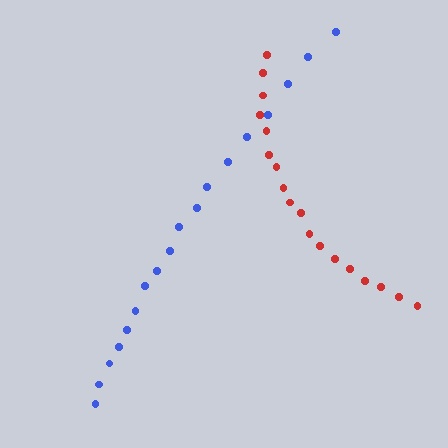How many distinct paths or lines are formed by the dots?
There are 2 distinct paths.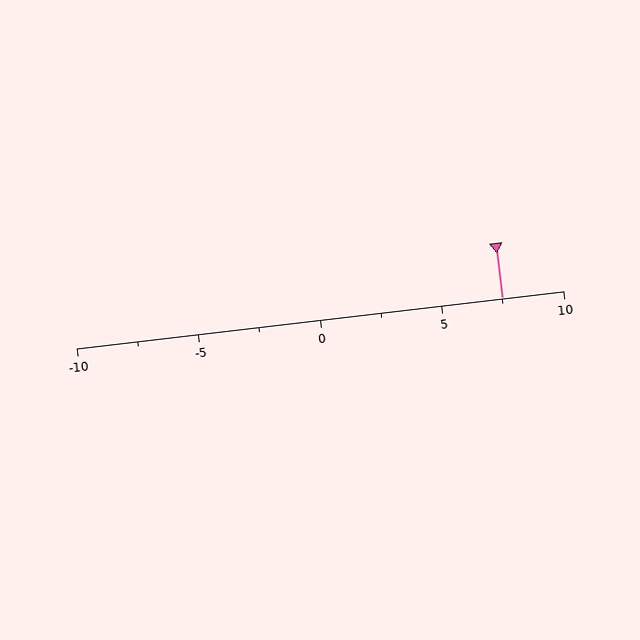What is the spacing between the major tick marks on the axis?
The major ticks are spaced 5 apart.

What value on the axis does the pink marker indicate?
The marker indicates approximately 7.5.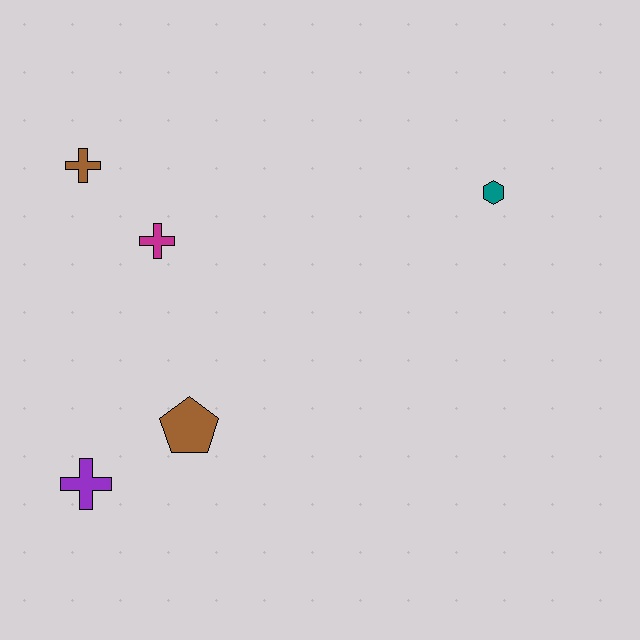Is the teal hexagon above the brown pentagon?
Yes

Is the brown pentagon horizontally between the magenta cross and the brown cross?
No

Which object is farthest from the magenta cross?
The teal hexagon is farthest from the magenta cross.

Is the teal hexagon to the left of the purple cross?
No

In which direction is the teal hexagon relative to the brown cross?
The teal hexagon is to the right of the brown cross.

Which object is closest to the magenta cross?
The brown cross is closest to the magenta cross.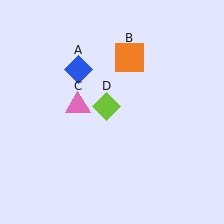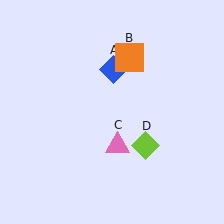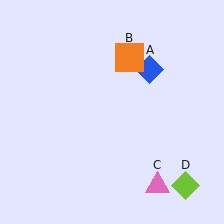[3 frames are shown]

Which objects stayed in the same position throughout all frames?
Orange square (object B) remained stationary.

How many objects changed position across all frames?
3 objects changed position: blue diamond (object A), pink triangle (object C), lime diamond (object D).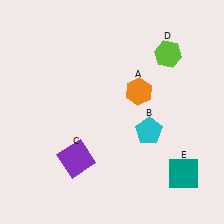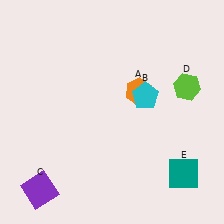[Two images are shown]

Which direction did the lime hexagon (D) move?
The lime hexagon (D) moved down.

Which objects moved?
The objects that moved are: the cyan pentagon (B), the purple square (C), the lime hexagon (D).